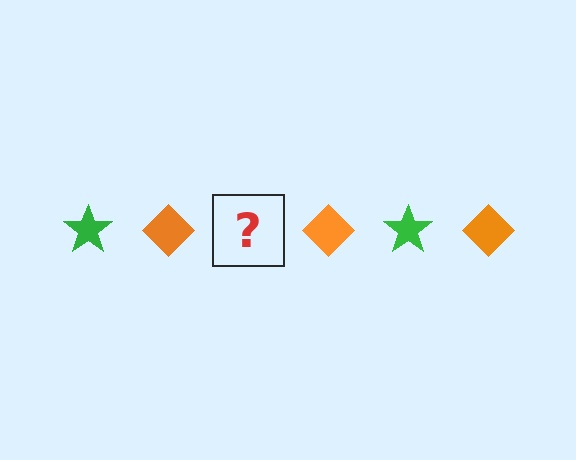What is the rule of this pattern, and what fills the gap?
The rule is that the pattern alternates between green star and orange diamond. The gap should be filled with a green star.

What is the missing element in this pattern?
The missing element is a green star.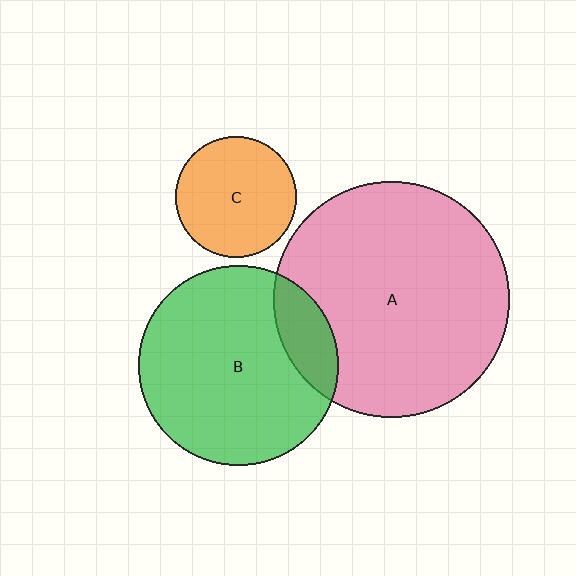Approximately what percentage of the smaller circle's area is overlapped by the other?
Approximately 15%.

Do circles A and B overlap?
Yes.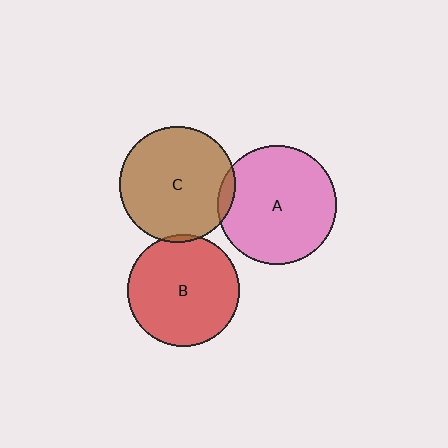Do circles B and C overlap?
Yes.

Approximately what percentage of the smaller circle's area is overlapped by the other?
Approximately 5%.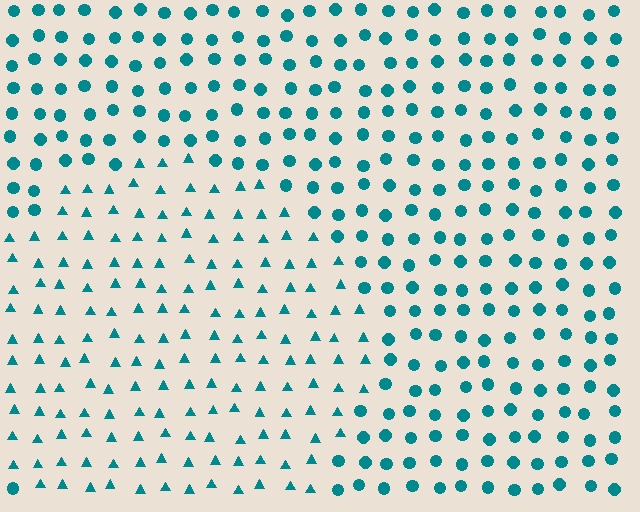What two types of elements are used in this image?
The image uses triangles inside the circle region and circles outside it.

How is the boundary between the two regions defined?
The boundary is defined by a change in element shape: triangles inside vs. circles outside. All elements share the same color and spacing.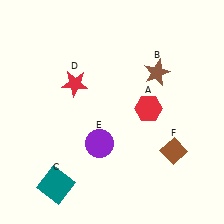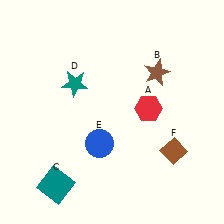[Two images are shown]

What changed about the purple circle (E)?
In Image 1, E is purple. In Image 2, it changed to blue.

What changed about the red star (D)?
In Image 1, D is red. In Image 2, it changed to teal.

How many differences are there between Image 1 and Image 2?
There are 2 differences between the two images.